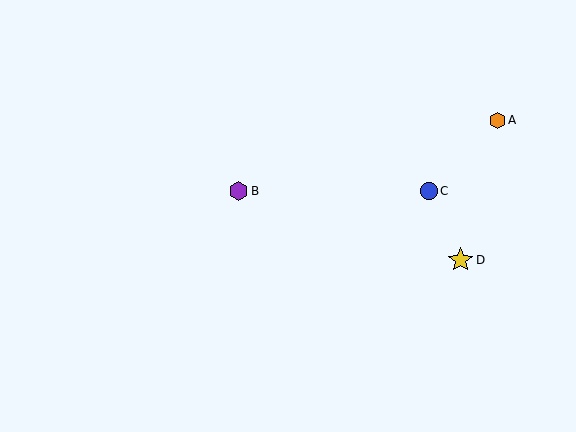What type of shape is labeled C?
Shape C is a blue circle.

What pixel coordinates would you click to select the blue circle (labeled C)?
Click at (429, 191) to select the blue circle C.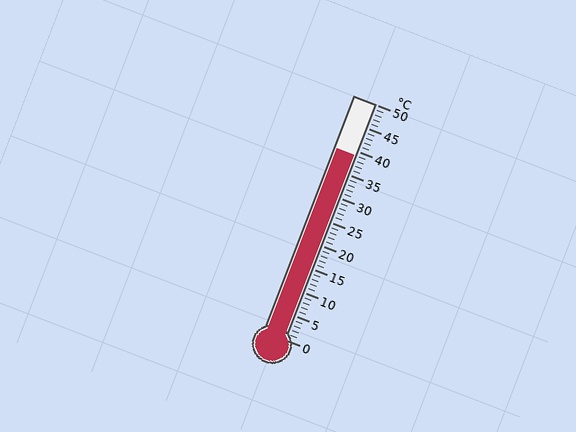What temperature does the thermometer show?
The thermometer shows approximately 39°C.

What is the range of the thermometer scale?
The thermometer scale ranges from 0°C to 50°C.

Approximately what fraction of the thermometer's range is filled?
The thermometer is filled to approximately 80% of its range.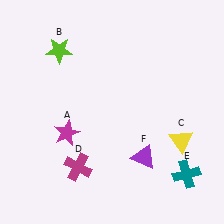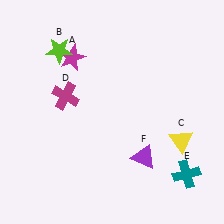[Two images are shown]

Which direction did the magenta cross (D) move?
The magenta cross (D) moved up.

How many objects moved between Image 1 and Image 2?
2 objects moved between the two images.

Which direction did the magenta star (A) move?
The magenta star (A) moved up.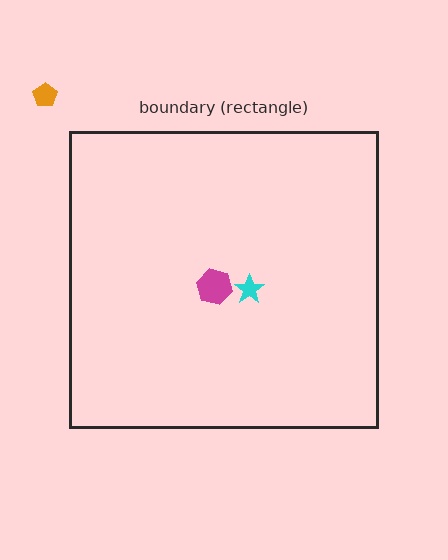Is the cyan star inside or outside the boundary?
Inside.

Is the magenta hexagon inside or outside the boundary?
Inside.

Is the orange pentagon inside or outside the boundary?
Outside.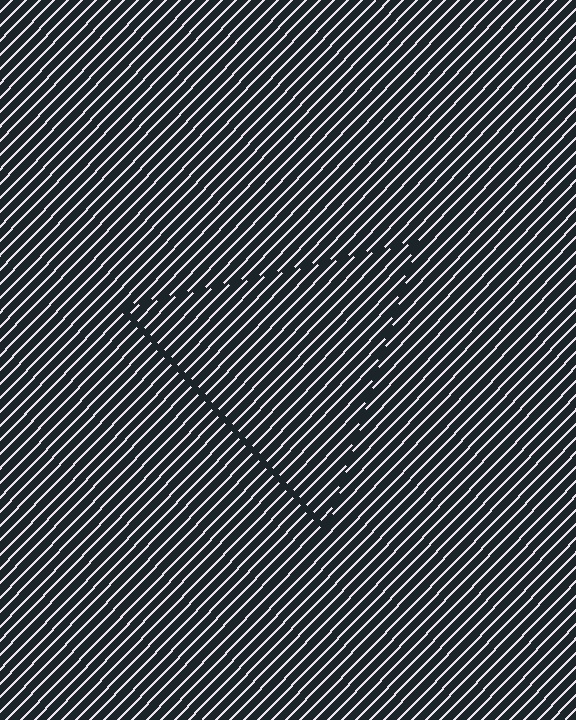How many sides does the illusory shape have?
3 sides — the line-ends trace a triangle.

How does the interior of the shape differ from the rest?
The interior of the shape contains the same grating, shifted by half a period — the contour is defined by the phase discontinuity where line-ends from the inner and outer gratings abut.